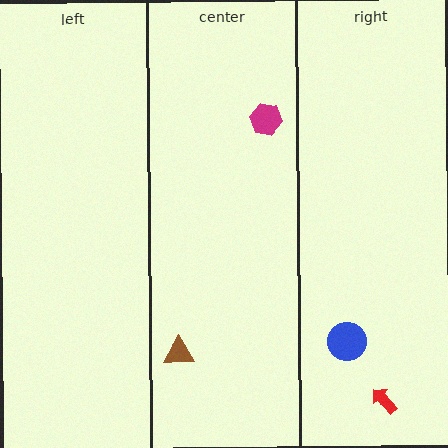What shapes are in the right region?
The blue circle, the red arrow.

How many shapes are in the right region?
2.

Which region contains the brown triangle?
The center region.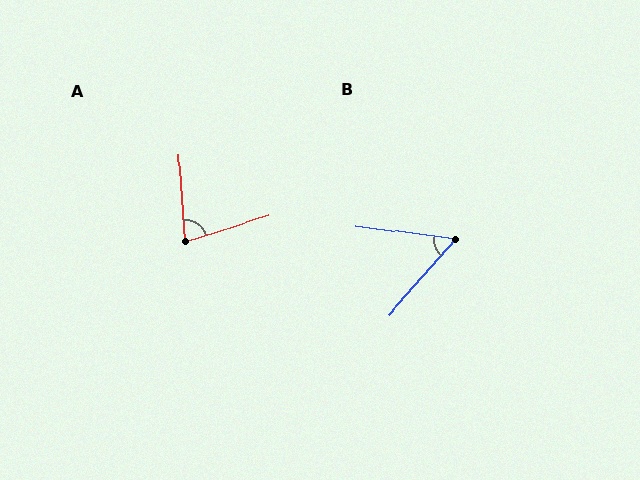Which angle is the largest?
A, at approximately 77 degrees.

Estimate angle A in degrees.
Approximately 77 degrees.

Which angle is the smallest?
B, at approximately 56 degrees.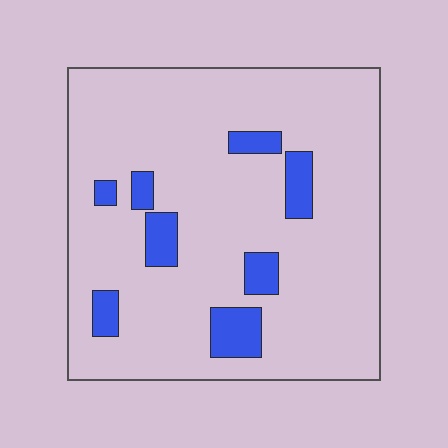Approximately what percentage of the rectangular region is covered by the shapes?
Approximately 10%.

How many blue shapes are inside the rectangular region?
8.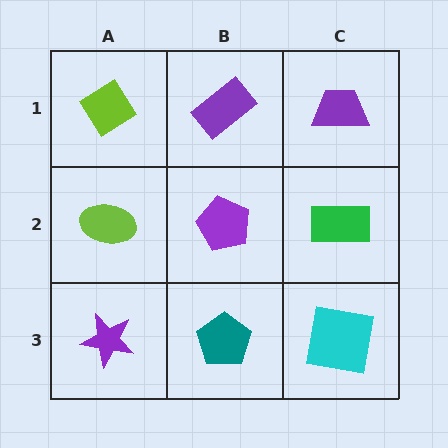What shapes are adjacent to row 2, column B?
A purple rectangle (row 1, column B), a teal pentagon (row 3, column B), a lime ellipse (row 2, column A), a green rectangle (row 2, column C).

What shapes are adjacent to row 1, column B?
A purple pentagon (row 2, column B), a lime diamond (row 1, column A), a purple trapezoid (row 1, column C).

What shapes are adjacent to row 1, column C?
A green rectangle (row 2, column C), a purple rectangle (row 1, column B).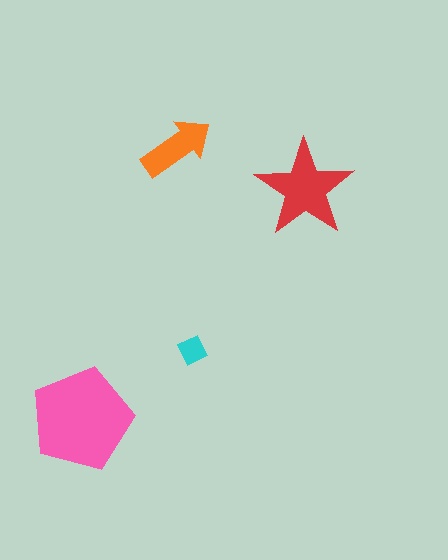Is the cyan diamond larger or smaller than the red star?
Smaller.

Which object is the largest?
The pink pentagon.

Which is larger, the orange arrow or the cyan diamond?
The orange arrow.